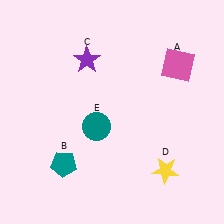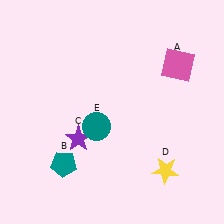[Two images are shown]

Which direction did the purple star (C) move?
The purple star (C) moved down.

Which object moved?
The purple star (C) moved down.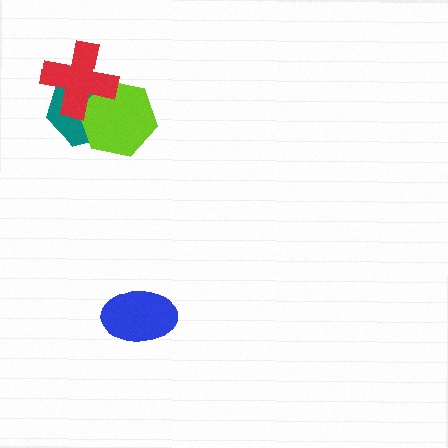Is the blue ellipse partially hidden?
No, no other shape covers it.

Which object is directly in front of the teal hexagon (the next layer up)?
The lime hexagon is directly in front of the teal hexagon.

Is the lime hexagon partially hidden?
Yes, it is partially covered by another shape.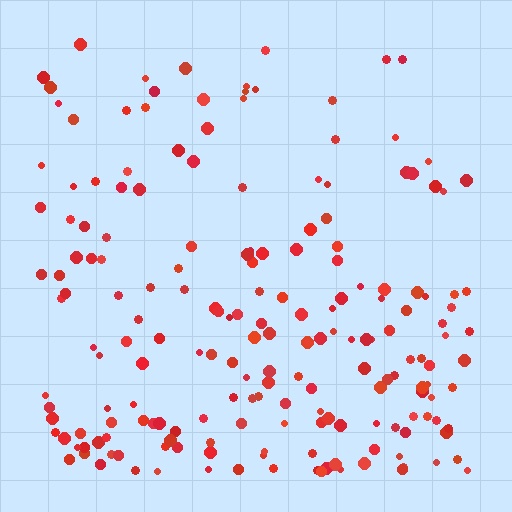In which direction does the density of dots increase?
From top to bottom, with the bottom side densest.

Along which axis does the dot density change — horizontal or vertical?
Vertical.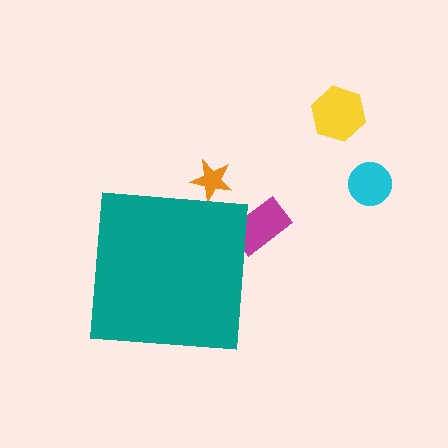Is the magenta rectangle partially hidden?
Yes, the magenta rectangle is partially hidden behind the teal square.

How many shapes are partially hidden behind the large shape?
2 shapes are partially hidden.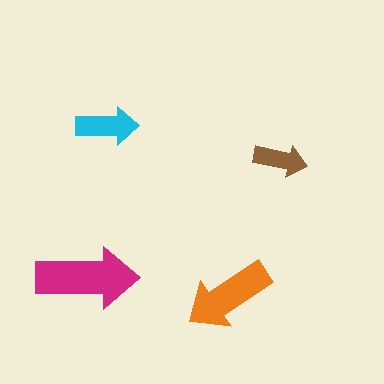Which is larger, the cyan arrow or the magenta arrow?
The magenta one.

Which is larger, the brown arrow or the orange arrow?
The orange one.